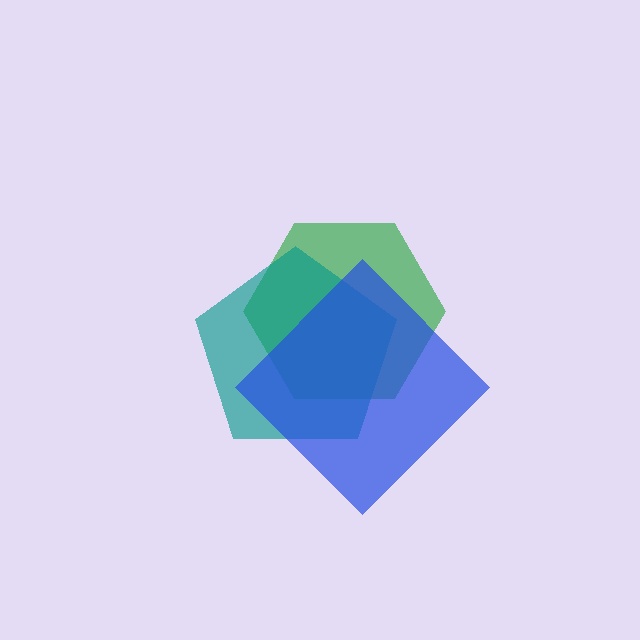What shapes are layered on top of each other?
The layered shapes are: a green hexagon, a teal pentagon, a blue diamond.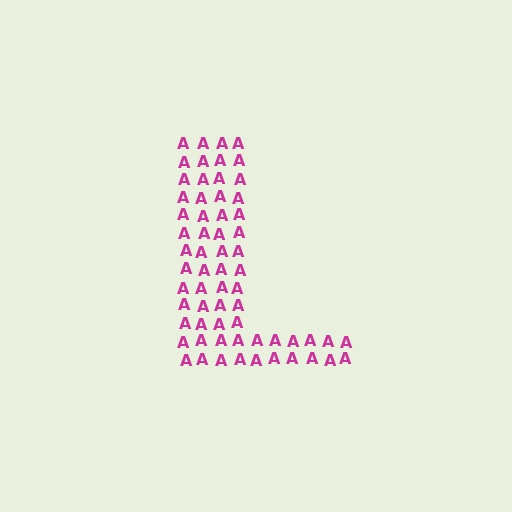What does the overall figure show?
The overall figure shows the letter L.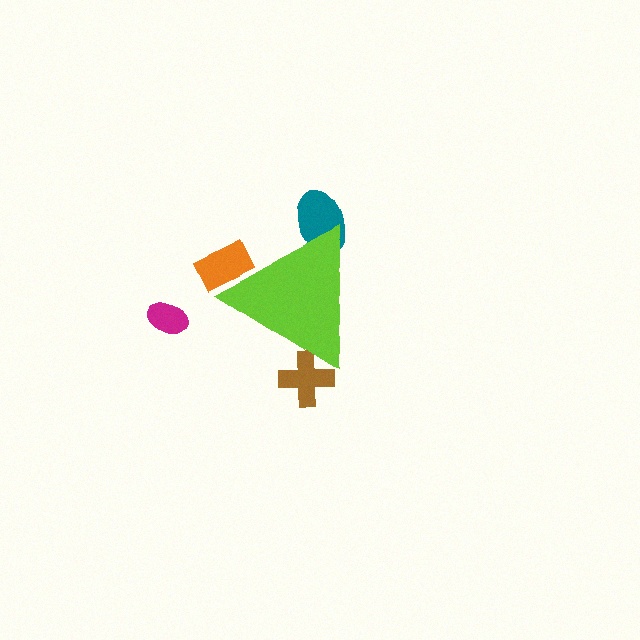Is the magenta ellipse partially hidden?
No, the magenta ellipse is fully visible.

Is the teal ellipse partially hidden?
Yes, the teal ellipse is partially hidden behind the lime triangle.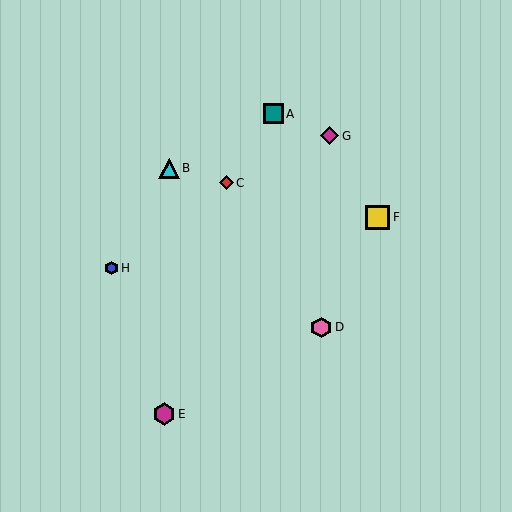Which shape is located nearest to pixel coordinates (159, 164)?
The cyan triangle (labeled B) at (169, 168) is nearest to that location.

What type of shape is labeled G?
Shape G is a magenta diamond.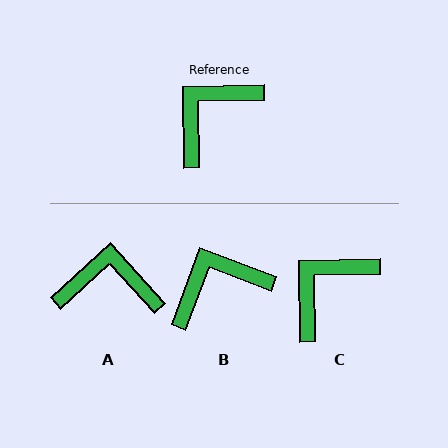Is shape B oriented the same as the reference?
No, it is off by about 21 degrees.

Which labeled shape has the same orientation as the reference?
C.